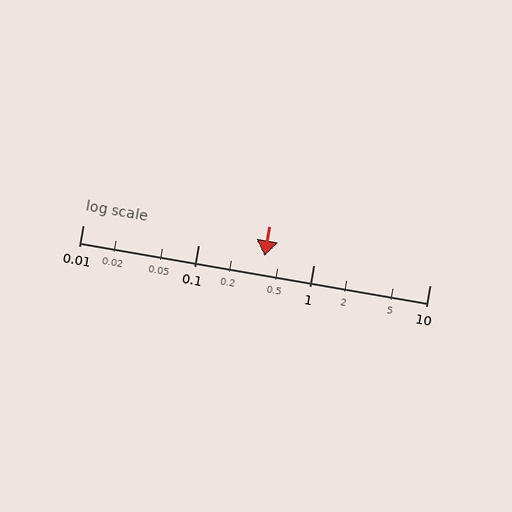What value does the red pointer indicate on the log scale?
The pointer indicates approximately 0.37.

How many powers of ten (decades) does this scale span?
The scale spans 3 decades, from 0.01 to 10.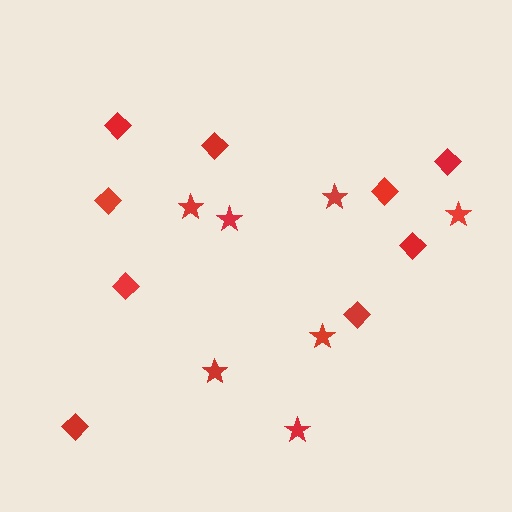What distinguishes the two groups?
There are 2 groups: one group of stars (7) and one group of diamonds (9).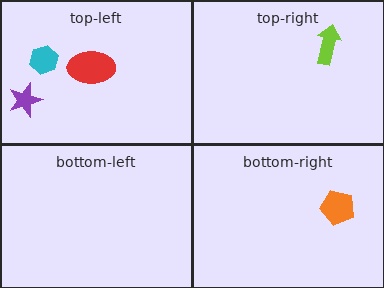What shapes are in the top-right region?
The lime arrow.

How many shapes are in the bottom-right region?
1.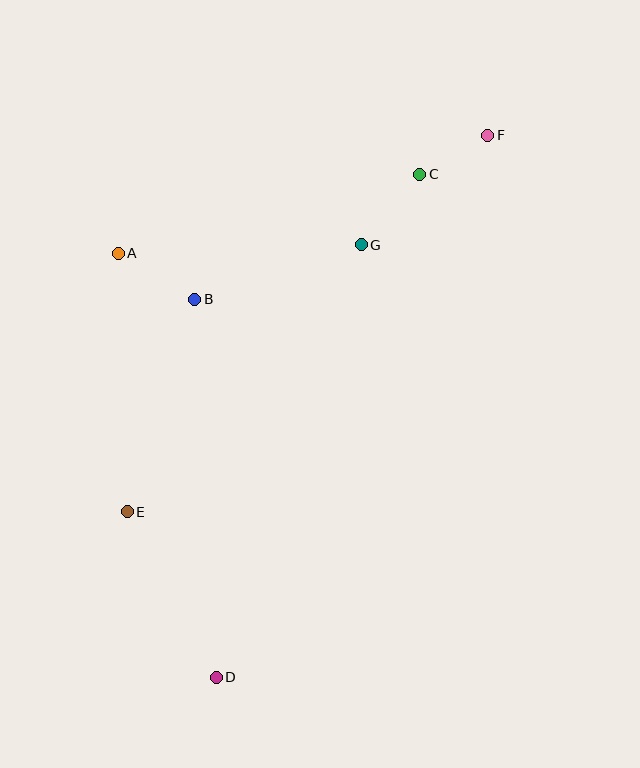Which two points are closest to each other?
Points C and F are closest to each other.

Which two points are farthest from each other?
Points D and F are farthest from each other.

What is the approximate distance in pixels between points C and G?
The distance between C and G is approximately 92 pixels.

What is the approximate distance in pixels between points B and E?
The distance between B and E is approximately 223 pixels.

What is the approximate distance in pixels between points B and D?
The distance between B and D is approximately 379 pixels.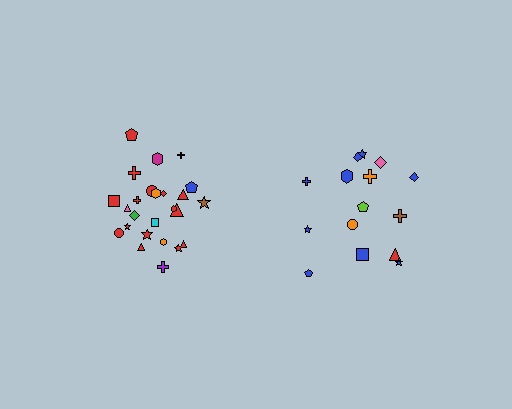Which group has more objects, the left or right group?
The left group.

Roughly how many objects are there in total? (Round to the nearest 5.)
Roughly 40 objects in total.